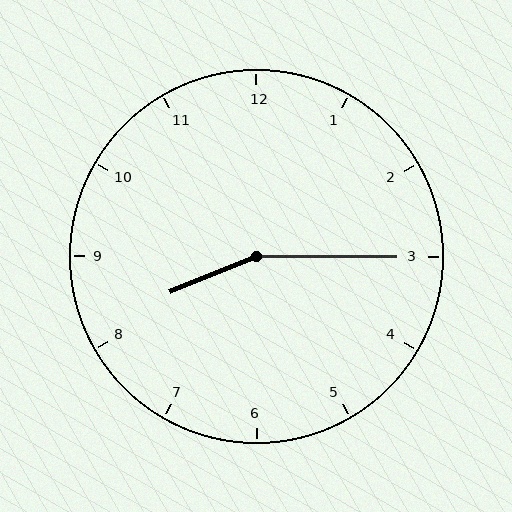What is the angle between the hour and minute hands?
Approximately 158 degrees.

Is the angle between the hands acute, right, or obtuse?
It is obtuse.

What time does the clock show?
8:15.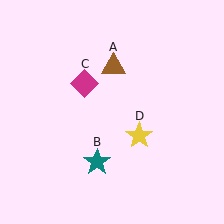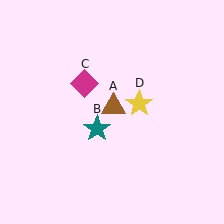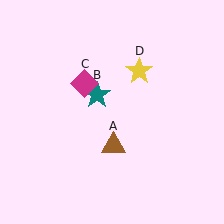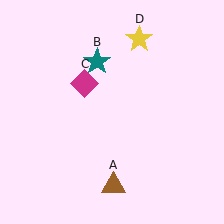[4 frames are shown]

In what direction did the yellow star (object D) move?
The yellow star (object D) moved up.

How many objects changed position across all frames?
3 objects changed position: brown triangle (object A), teal star (object B), yellow star (object D).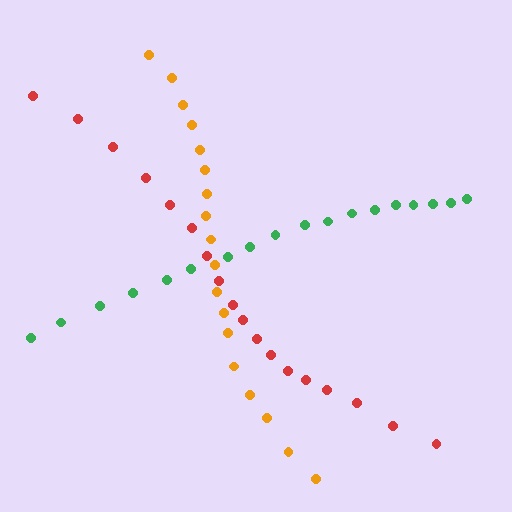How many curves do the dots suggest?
There are 3 distinct paths.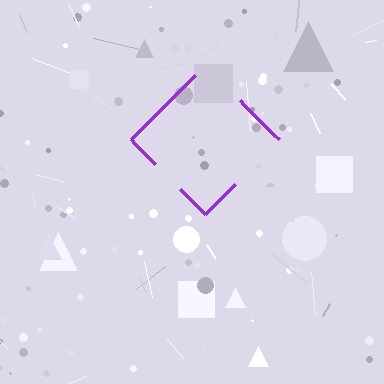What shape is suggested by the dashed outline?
The dashed outline suggests a diamond.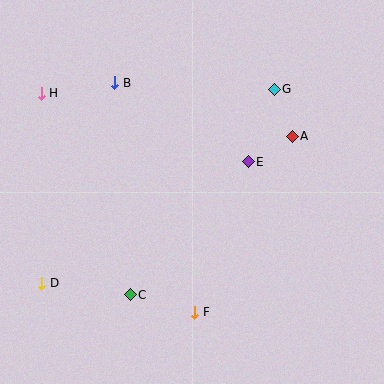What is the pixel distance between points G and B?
The distance between G and B is 160 pixels.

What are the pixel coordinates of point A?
Point A is at (292, 136).